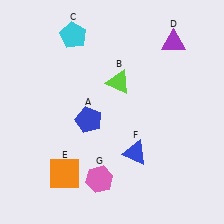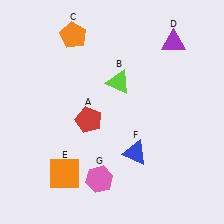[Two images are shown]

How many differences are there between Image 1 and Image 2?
There are 2 differences between the two images.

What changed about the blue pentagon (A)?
In Image 1, A is blue. In Image 2, it changed to red.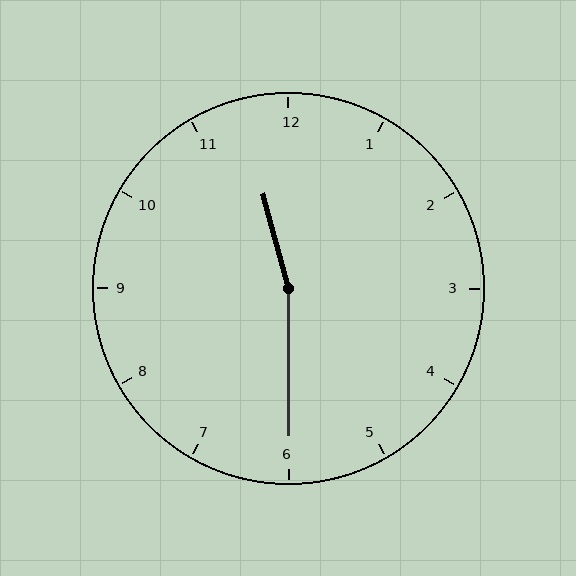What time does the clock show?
11:30.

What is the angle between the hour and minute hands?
Approximately 165 degrees.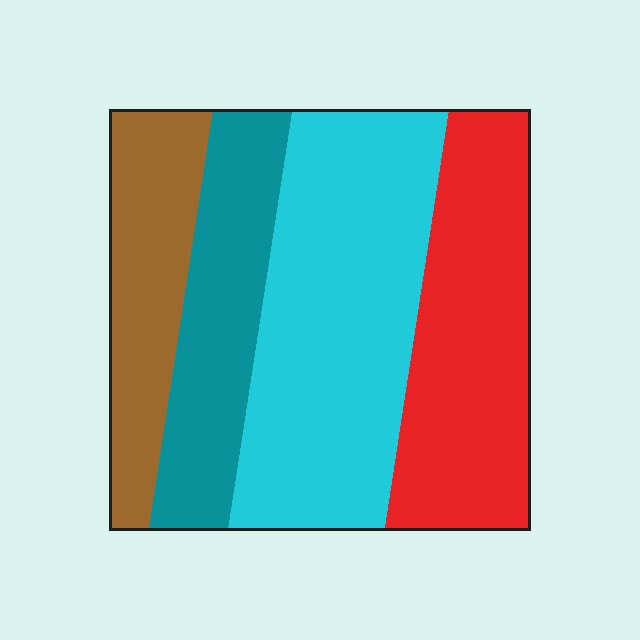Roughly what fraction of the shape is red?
Red covers 27% of the shape.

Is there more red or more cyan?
Cyan.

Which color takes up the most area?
Cyan, at roughly 35%.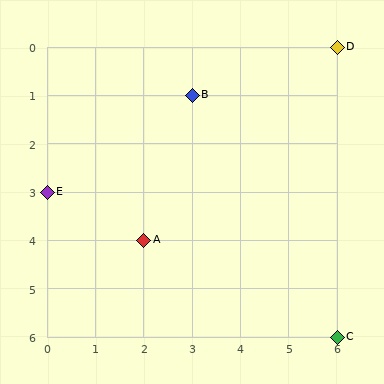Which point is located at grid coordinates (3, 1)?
Point B is at (3, 1).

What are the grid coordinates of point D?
Point D is at grid coordinates (6, 0).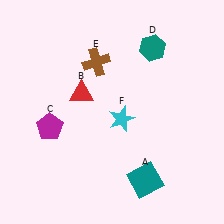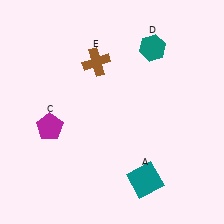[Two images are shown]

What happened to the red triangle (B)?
The red triangle (B) was removed in Image 2. It was in the top-left area of Image 1.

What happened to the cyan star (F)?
The cyan star (F) was removed in Image 2. It was in the bottom-right area of Image 1.